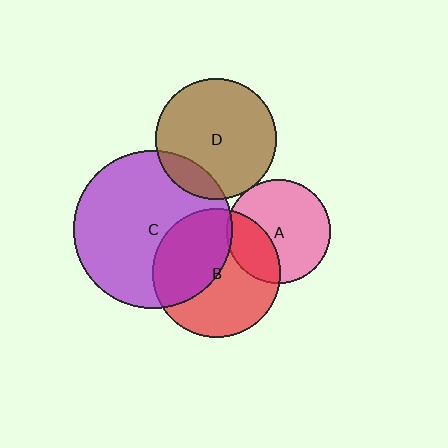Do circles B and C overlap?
Yes.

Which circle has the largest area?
Circle C (purple).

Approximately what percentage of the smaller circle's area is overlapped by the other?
Approximately 45%.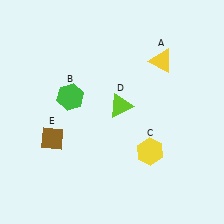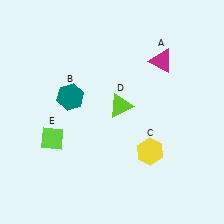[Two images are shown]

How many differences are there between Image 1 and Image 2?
There are 3 differences between the two images.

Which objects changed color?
A changed from yellow to magenta. B changed from green to teal. E changed from brown to lime.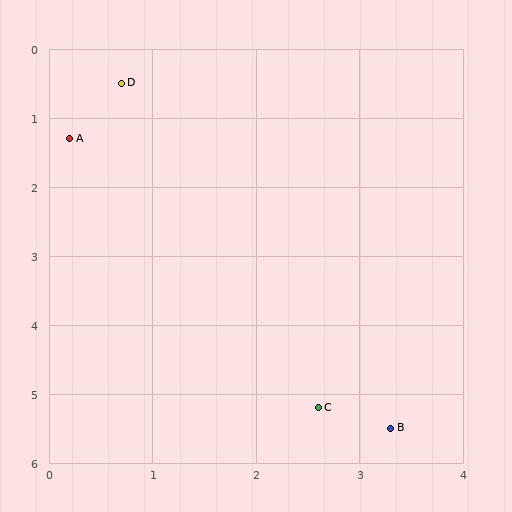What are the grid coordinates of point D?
Point D is at approximately (0.7, 0.5).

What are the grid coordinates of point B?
Point B is at approximately (3.3, 5.5).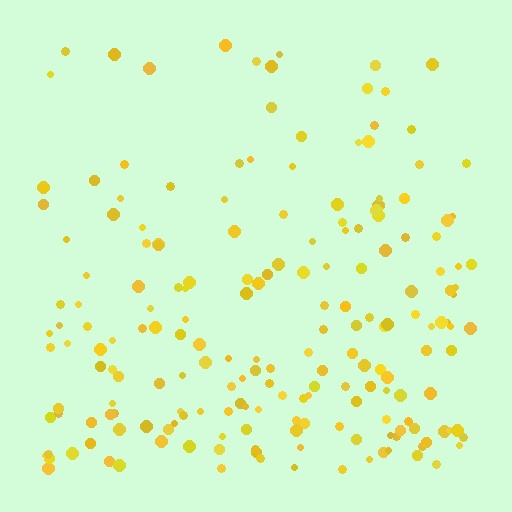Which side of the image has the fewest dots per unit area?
The top.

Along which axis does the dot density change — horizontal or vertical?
Vertical.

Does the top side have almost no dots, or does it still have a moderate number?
Still a moderate number, just noticeably fewer than the bottom.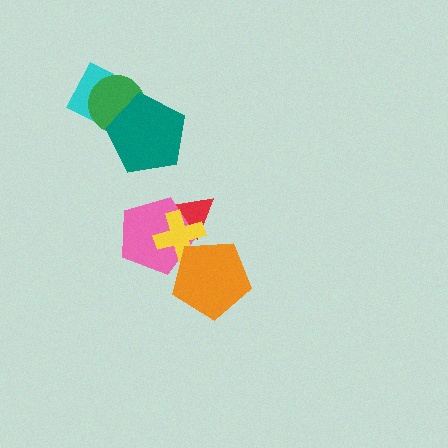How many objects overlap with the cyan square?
2 objects overlap with the cyan square.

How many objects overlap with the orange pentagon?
2 objects overlap with the orange pentagon.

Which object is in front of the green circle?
The teal pentagon is in front of the green circle.